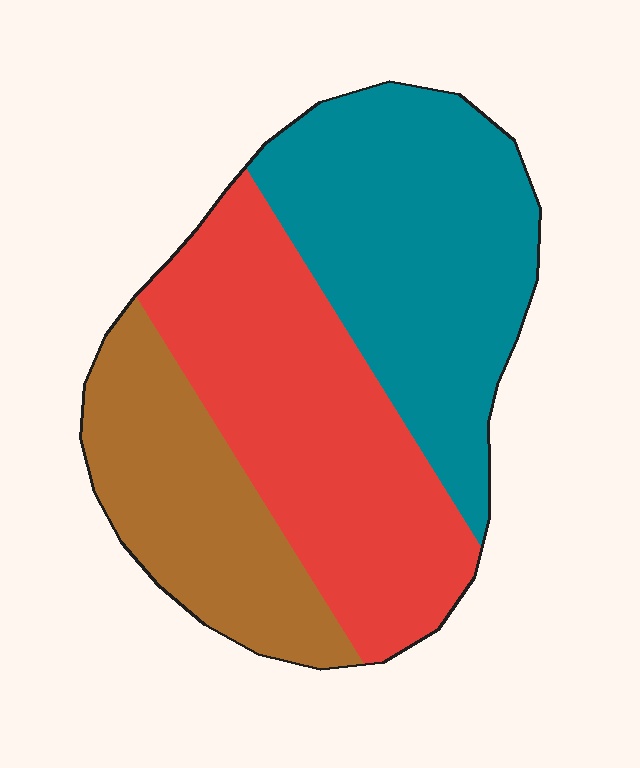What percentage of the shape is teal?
Teal covers around 40% of the shape.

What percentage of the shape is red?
Red takes up about three eighths (3/8) of the shape.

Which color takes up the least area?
Brown, at roughly 25%.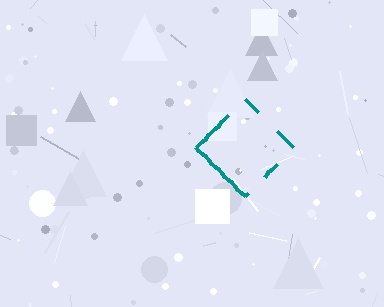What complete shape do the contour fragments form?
The contour fragments form a diamond.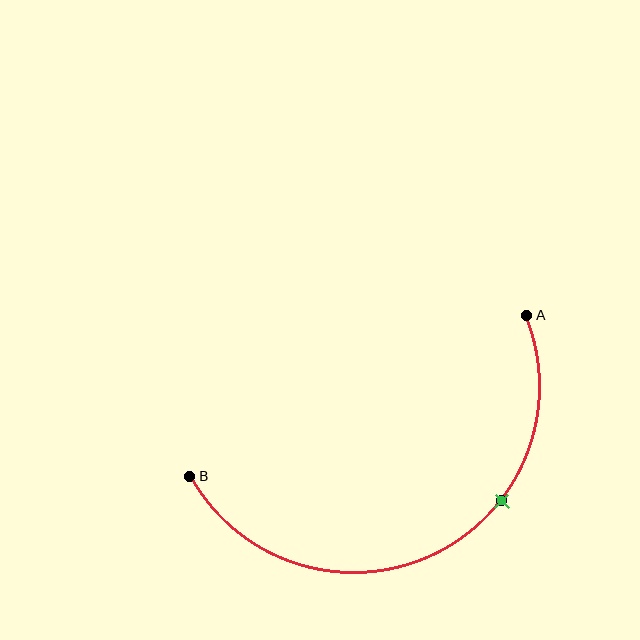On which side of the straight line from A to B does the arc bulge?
The arc bulges below the straight line connecting A and B.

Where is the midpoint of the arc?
The arc midpoint is the point on the curve farthest from the straight line joining A and B. It sits below that line.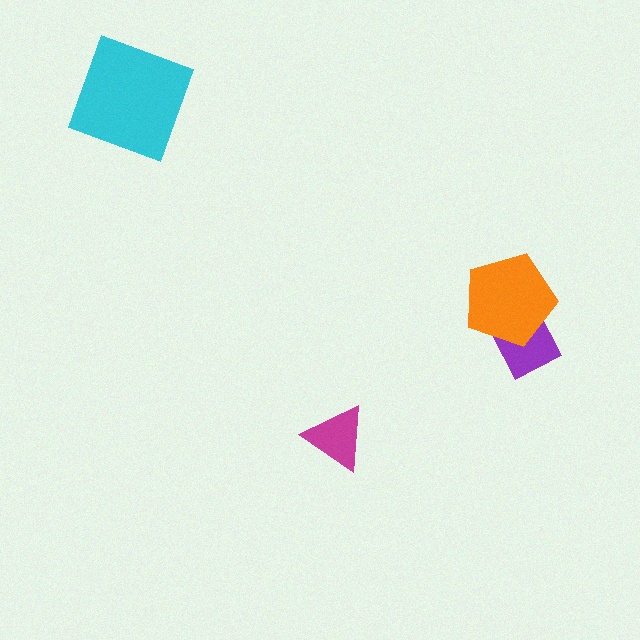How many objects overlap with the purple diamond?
1 object overlaps with the purple diamond.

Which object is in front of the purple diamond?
The orange pentagon is in front of the purple diamond.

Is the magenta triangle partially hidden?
No, no other shape covers it.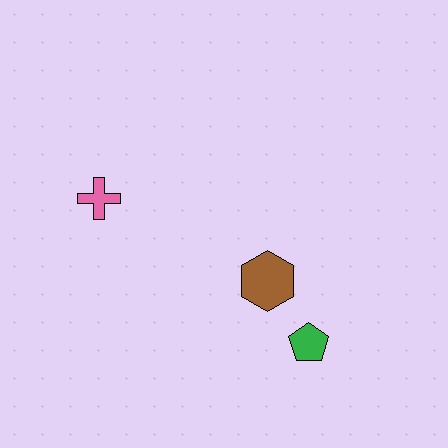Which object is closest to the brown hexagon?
The green pentagon is closest to the brown hexagon.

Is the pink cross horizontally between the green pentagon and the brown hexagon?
No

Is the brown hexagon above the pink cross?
No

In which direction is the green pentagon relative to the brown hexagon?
The green pentagon is below the brown hexagon.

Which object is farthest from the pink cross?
The green pentagon is farthest from the pink cross.